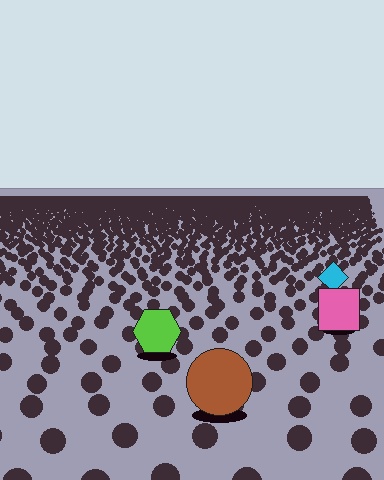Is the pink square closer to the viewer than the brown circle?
No. The brown circle is closer — you can tell from the texture gradient: the ground texture is coarser near it.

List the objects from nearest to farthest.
From nearest to farthest: the brown circle, the lime hexagon, the pink square, the cyan diamond.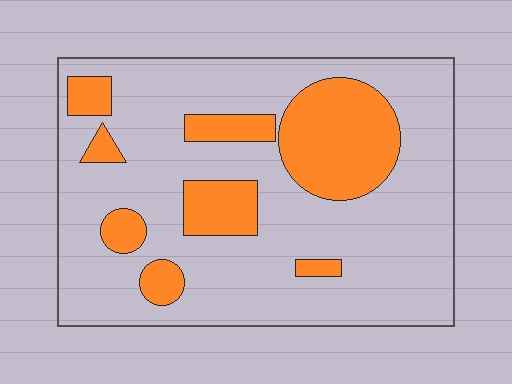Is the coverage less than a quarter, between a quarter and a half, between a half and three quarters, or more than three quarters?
Less than a quarter.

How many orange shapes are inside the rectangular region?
8.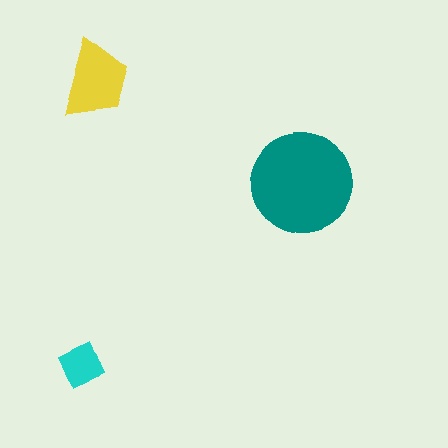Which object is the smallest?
The cyan diamond.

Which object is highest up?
The yellow trapezoid is topmost.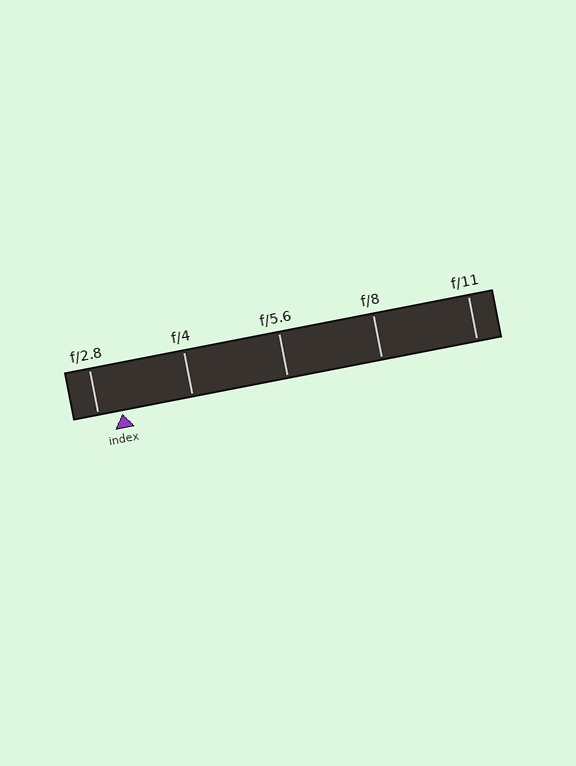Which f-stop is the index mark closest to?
The index mark is closest to f/2.8.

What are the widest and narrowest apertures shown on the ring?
The widest aperture shown is f/2.8 and the narrowest is f/11.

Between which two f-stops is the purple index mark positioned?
The index mark is between f/2.8 and f/4.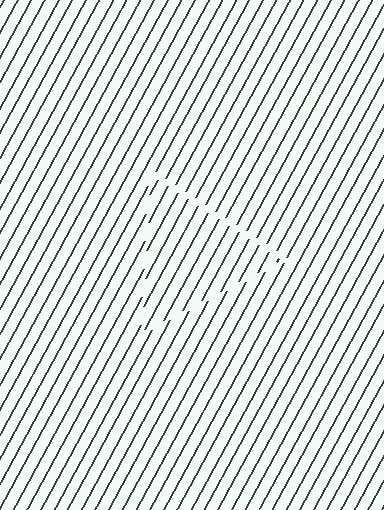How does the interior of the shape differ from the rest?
The interior of the shape contains the same grating, shifted by half a period — the contour is defined by the phase discontinuity where line-ends from the inner and outer gratings abut.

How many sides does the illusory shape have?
3 sides — the line-ends trace a triangle.